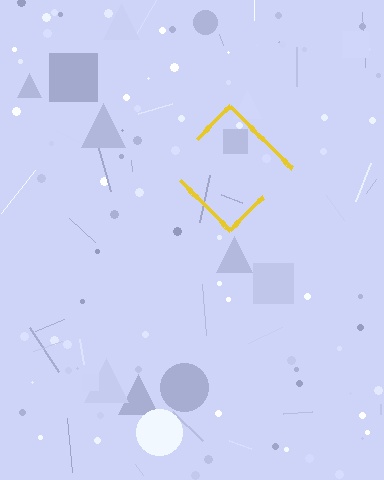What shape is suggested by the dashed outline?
The dashed outline suggests a diamond.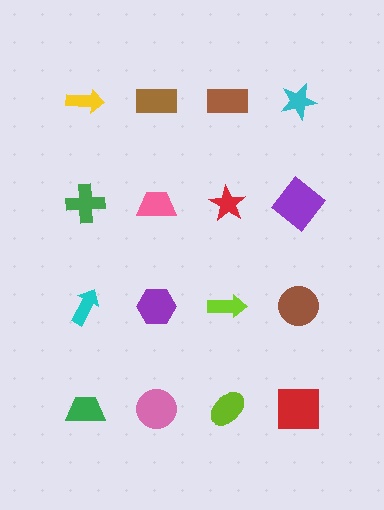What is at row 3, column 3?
A lime arrow.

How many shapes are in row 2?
4 shapes.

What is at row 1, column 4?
A cyan star.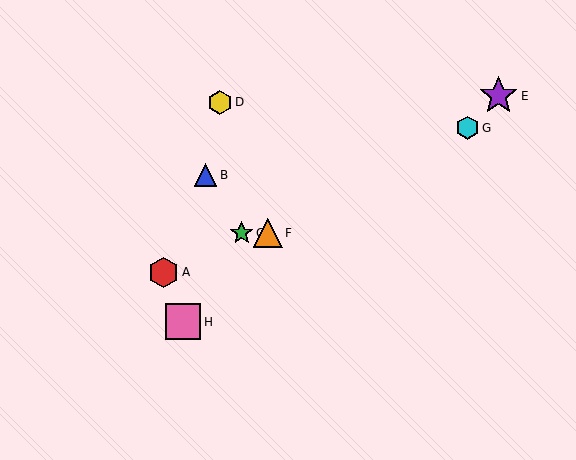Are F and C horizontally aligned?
Yes, both are at y≈233.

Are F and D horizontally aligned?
No, F is at y≈233 and D is at y≈102.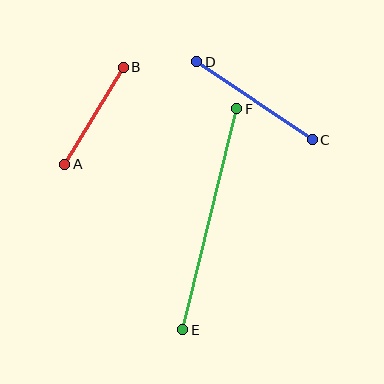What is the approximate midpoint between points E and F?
The midpoint is at approximately (210, 219) pixels.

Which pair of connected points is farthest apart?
Points E and F are farthest apart.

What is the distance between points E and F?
The distance is approximately 227 pixels.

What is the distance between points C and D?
The distance is approximately 140 pixels.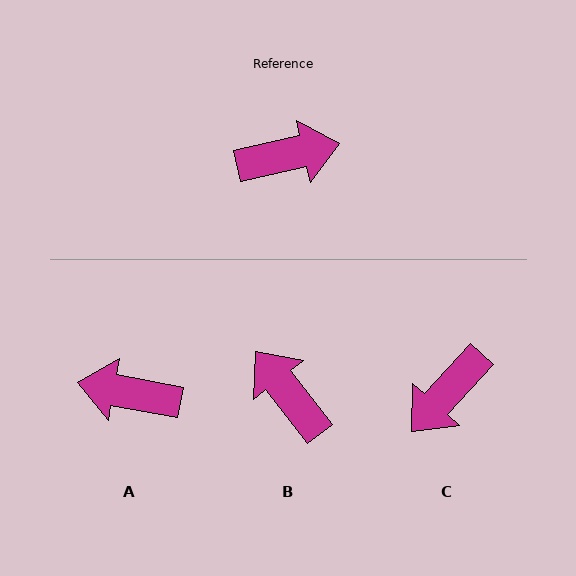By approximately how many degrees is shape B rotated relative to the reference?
Approximately 116 degrees counter-clockwise.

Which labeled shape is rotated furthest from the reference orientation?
A, about 157 degrees away.